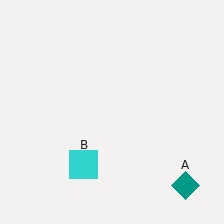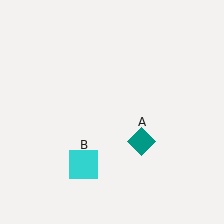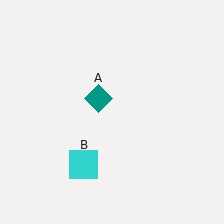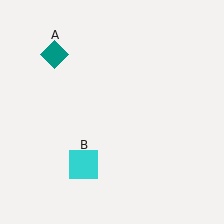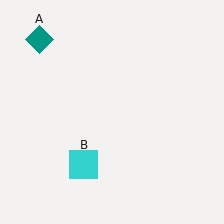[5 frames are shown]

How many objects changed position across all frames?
1 object changed position: teal diamond (object A).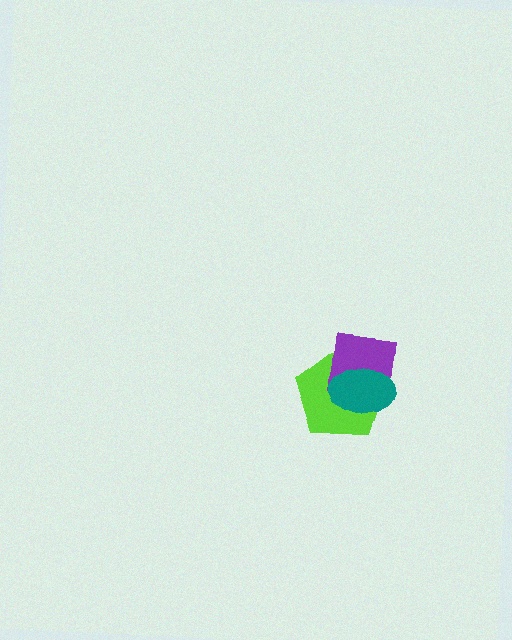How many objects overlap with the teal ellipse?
2 objects overlap with the teal ellipse.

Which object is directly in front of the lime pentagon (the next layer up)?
The purple square is directly in front of the lime pentagon.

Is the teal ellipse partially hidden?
No, no other shape covers it.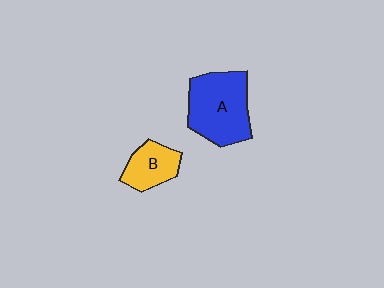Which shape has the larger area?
Shape A (blue).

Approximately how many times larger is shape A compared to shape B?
Approximately 1.9 times.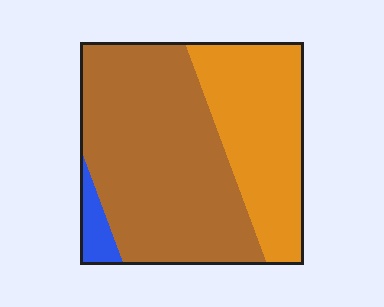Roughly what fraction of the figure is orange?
Orange covers about 35% of the figure.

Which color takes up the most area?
Brown, at roughly 60%.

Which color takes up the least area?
Blue, at roughly 5%.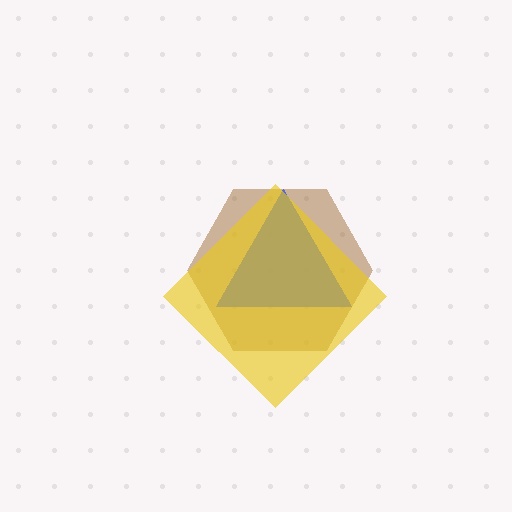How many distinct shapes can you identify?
There are 3 distinct shapes: a brown hexagon, a blue triangle, a yellow diamond.